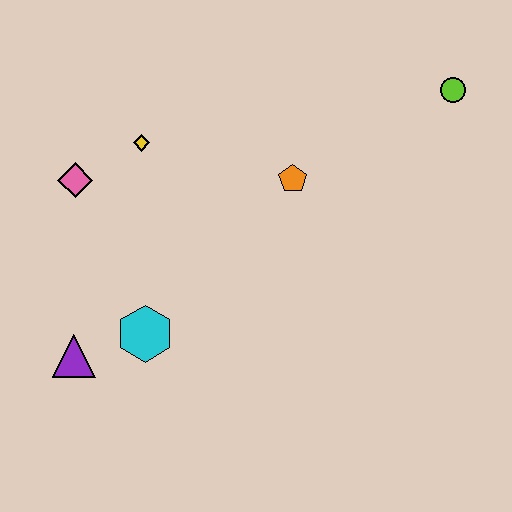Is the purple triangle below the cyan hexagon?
Yes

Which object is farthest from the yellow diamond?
The lime circle is farthest from the yellow diamond.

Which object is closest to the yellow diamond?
The pink diamond is closest to the yellow diamond.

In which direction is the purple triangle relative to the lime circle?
The purple triangle is to the left of the lime circle.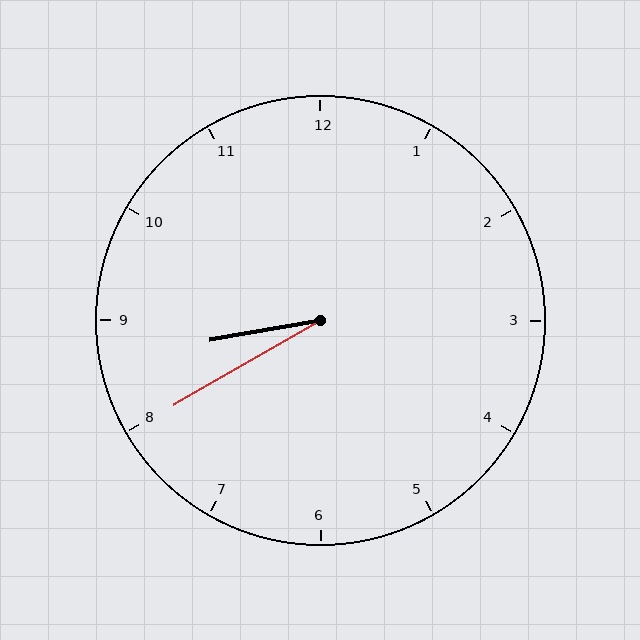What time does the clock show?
8:40.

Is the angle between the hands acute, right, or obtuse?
It is acute.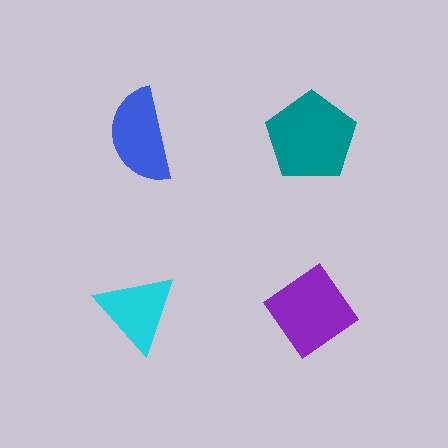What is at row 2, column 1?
A cyan triangle.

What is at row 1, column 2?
A teal pentagon.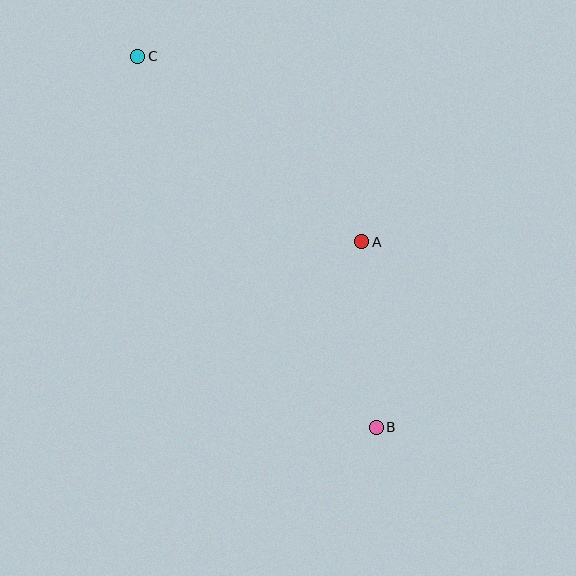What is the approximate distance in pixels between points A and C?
The distance between A and C is approximately 291 pixels.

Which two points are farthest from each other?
Points B and C are farthest from each other.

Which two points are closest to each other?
Points A and B are closest to each other.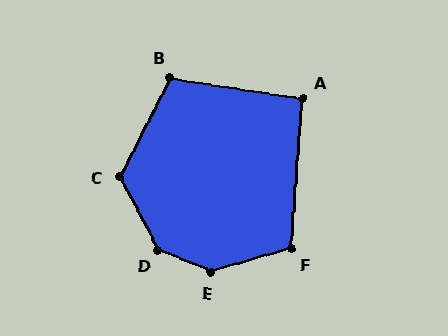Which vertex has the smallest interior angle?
A, at approximately 94 degrees.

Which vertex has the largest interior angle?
D, at approximately 141 degrees.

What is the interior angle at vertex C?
Approximately 125 degrees (obtuse).